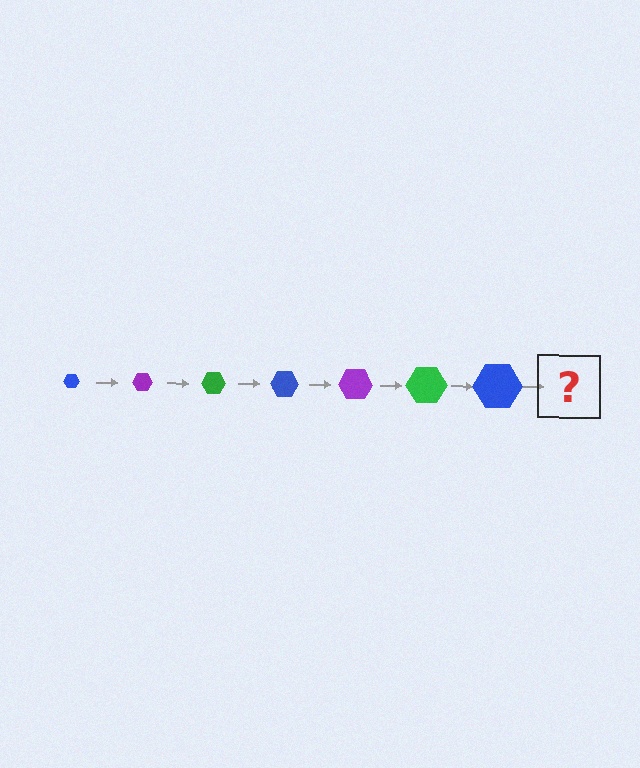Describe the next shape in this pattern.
It should be a purple hexagon, larger than the previous one.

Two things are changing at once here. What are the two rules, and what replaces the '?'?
The two rules are that the hexagon grows larger each step and the color cycles through blue, purple, and green. The '?' should be a purple hexagon, larger than the previous one.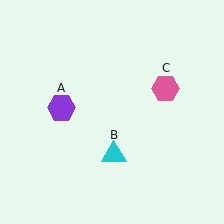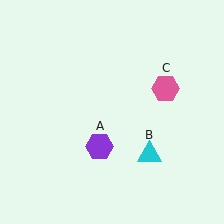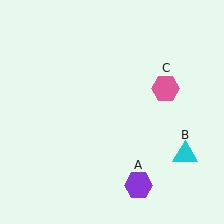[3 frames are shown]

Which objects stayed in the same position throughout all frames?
Pink hexagon (object C) remained stationary.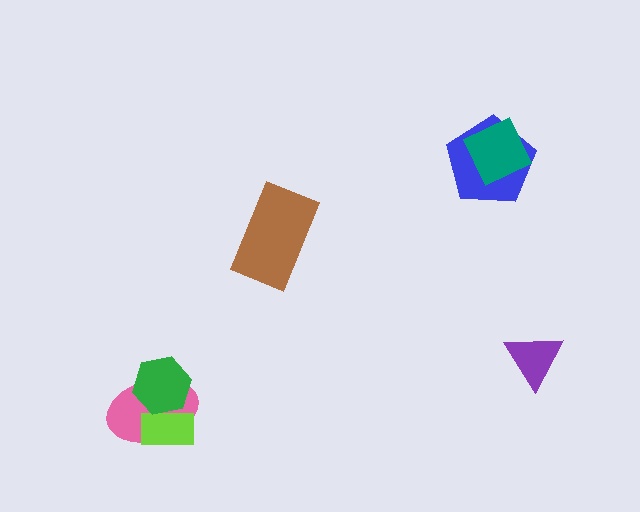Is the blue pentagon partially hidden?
Yes, it is partially covered by another shape.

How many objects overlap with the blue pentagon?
1 object overlaps with the blue pentagon.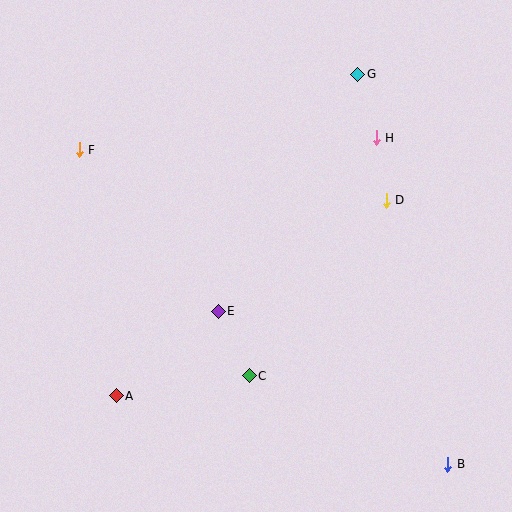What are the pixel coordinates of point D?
Point D is at (386, 200).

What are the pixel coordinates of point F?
Point F is at (79, 150).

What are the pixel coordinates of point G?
Point G is at (358, 74).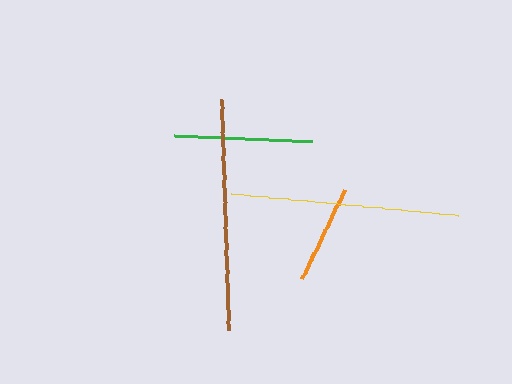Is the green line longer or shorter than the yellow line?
The yellow line is longer than the green line.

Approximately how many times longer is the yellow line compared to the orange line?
The yellow line is approximately 2.3 times the length of the orange line.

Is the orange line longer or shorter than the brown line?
The brown line is longer than the orange line.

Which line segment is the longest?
The brown line is the longest at approximately 231 pixels.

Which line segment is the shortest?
The orange line is the shortest at approximately 99 pixels.